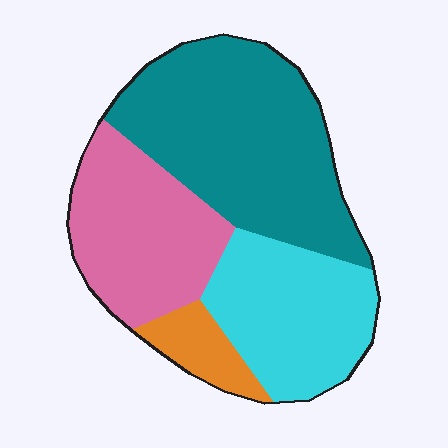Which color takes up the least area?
Orange, at roughly 5%.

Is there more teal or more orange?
Teal.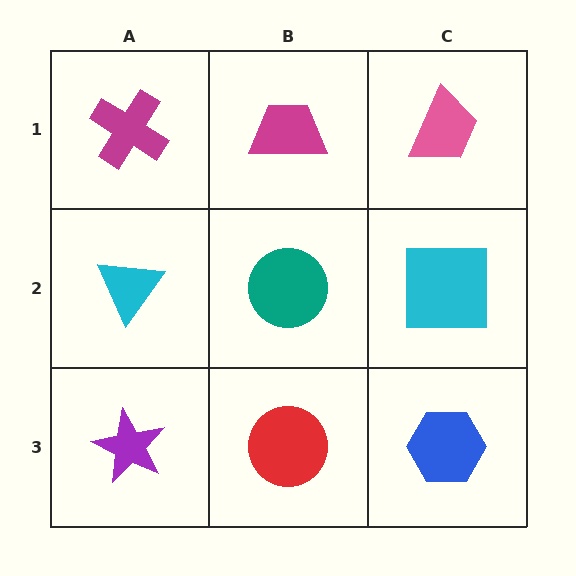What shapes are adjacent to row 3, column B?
A teal circle (row 2, column B), a purple star (row 3, column A), a blue hexagon (row 3, column C).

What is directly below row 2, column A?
A purple star.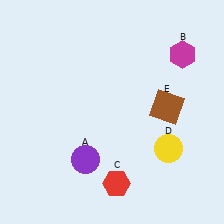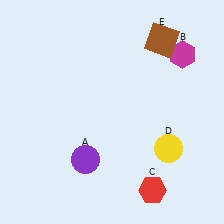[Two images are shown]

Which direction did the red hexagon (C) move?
The red hexagon (C) moved right.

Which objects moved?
The objects that moved are: the red hexagon (C), the brown square (E).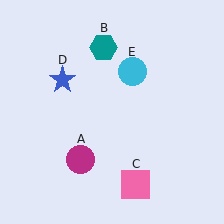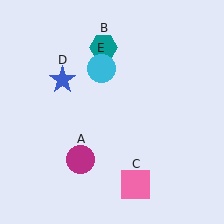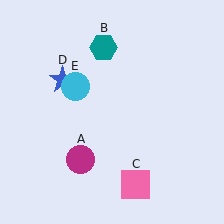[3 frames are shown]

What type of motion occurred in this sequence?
The cyan circle (object E) rotated counterclockwise around the center of the scene.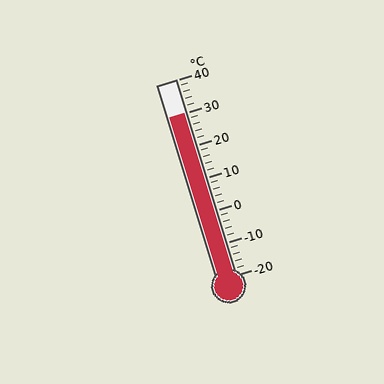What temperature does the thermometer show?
The thermometer shows approximately 30°C.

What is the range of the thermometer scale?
The thermometer scale ranges from -20°C to 40°C.